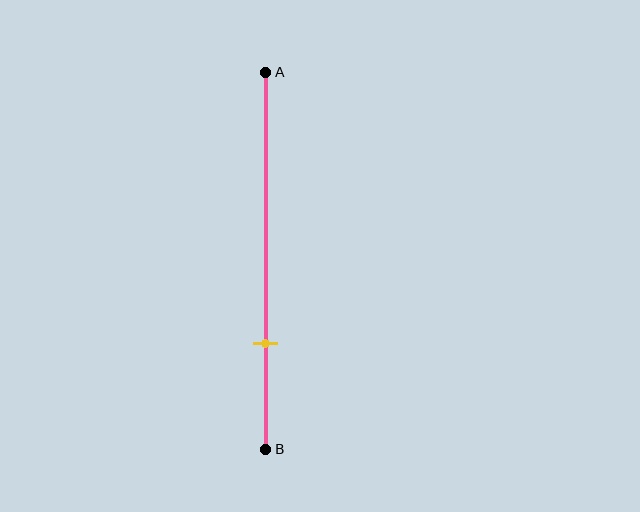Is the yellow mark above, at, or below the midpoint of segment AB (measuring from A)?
The yellow mark is below the midpoint of segment AB.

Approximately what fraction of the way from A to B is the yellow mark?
The yellow mark is approximately 70% of the way from A to B.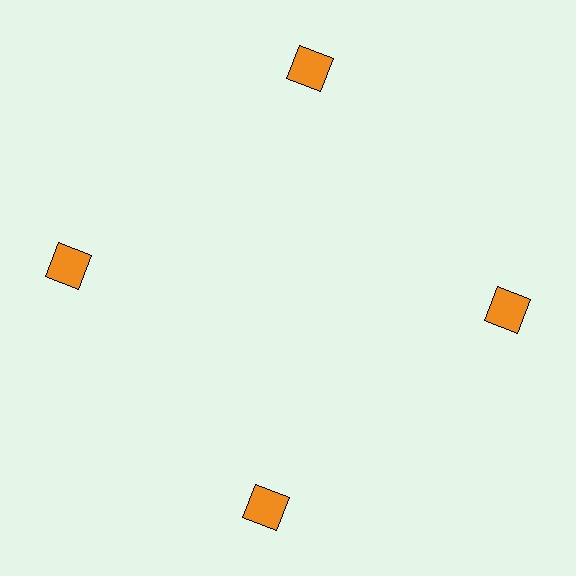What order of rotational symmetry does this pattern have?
This pattern has 4-fold rotational symmetry.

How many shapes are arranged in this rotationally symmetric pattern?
There are 4 shapes, arranged in 4 groups of 1.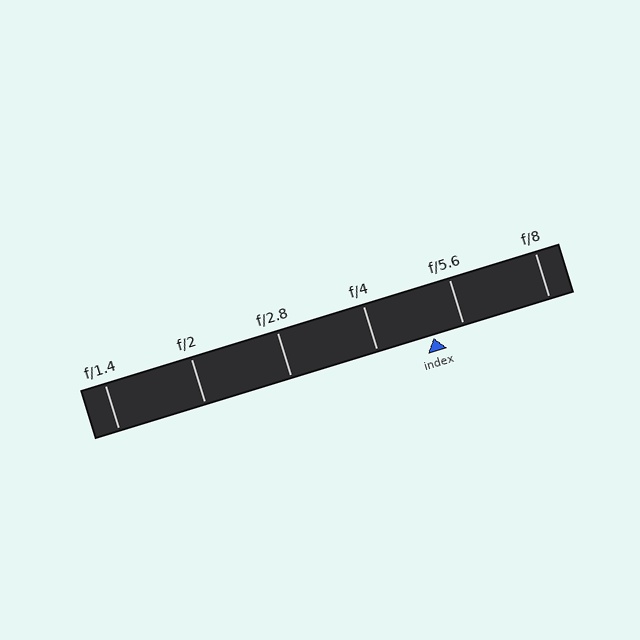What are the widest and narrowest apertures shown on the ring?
The widest aperture shown is f/1.4 and the narrowest is f/8.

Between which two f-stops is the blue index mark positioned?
The index mark is between f/4 and f/5.6.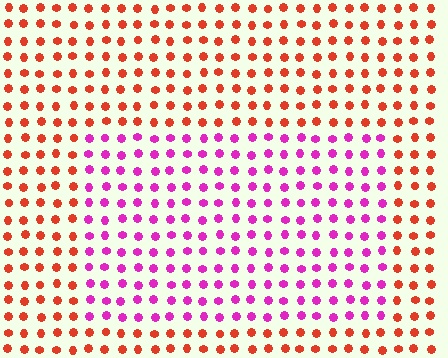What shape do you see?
I see a rectangle.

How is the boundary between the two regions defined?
The boundary is defined purely by a slight shift in hue (about 57 degrees). Spacing, size, and orientation are identical on both sides.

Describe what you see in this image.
The image is filled with small red elements in a uniform arrangement. A rectangle-shaped region is visible where the elements are tinted to a slightly different hue, forming a subtle color boundary.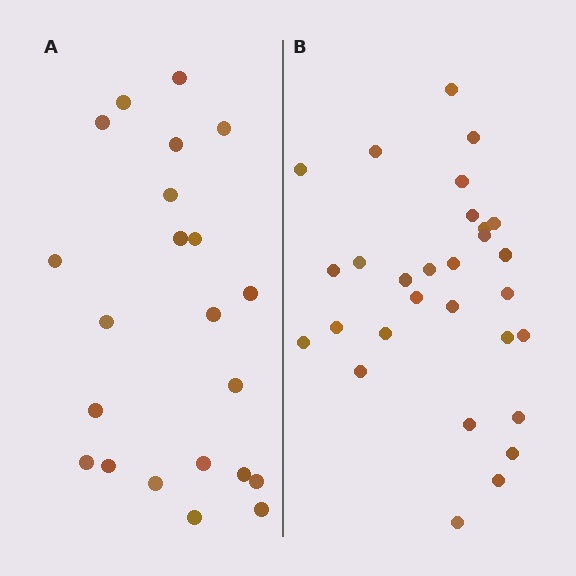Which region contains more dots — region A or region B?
Region B (the right region) has more dots.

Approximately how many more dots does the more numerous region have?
Region B has roughly 8 or so more dots than region A.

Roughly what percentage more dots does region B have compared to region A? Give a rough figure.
About 30% more.